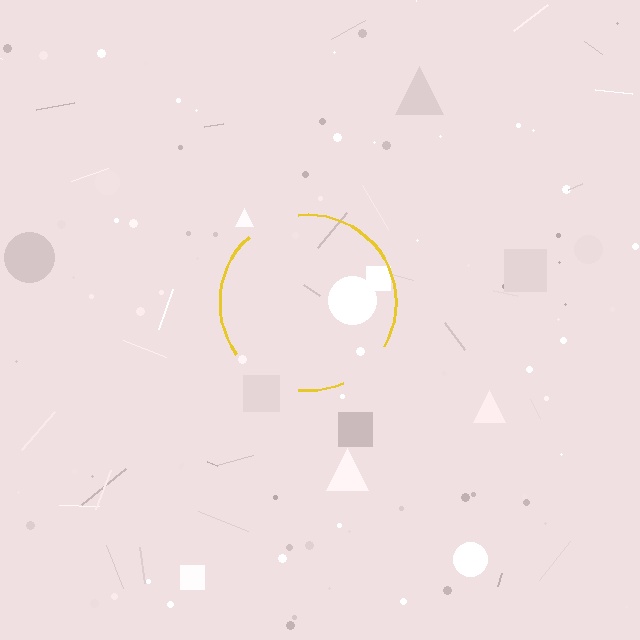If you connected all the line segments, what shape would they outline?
They would outline a circle.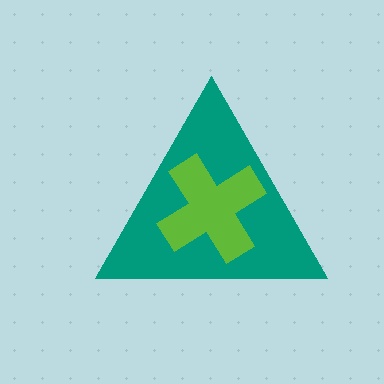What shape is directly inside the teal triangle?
The lime cross.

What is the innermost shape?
The lime cross.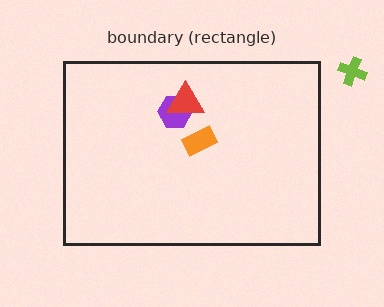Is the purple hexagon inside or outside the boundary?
Inside.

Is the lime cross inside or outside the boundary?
Outside.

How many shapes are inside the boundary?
3 inside, 1 outside.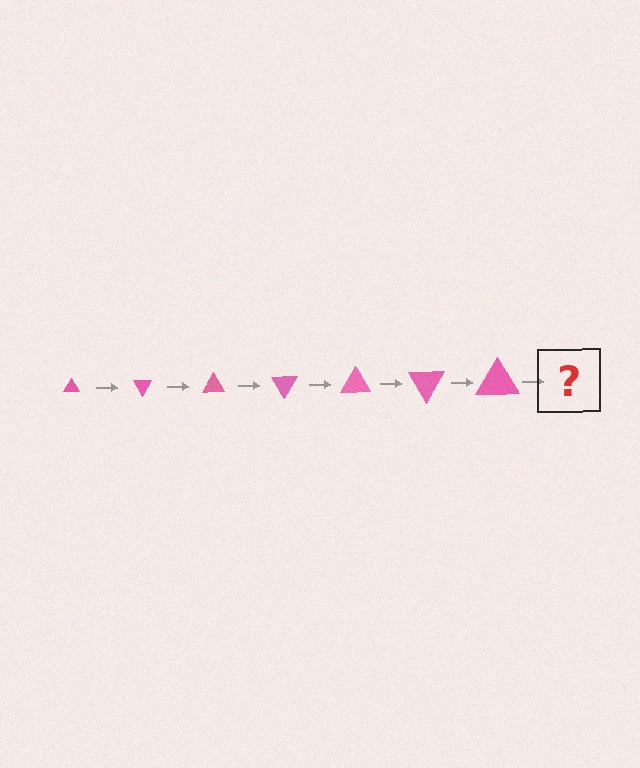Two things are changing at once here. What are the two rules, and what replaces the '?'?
The two rules are that the triangle grows larger each step and it rotates 60 degrees each step. The '?' should be a triangle, larger than the previous one and rotated 420 degrees from the start.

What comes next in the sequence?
The next element should be a triangle, larger than the previous one and rotated 420 degrees from the start.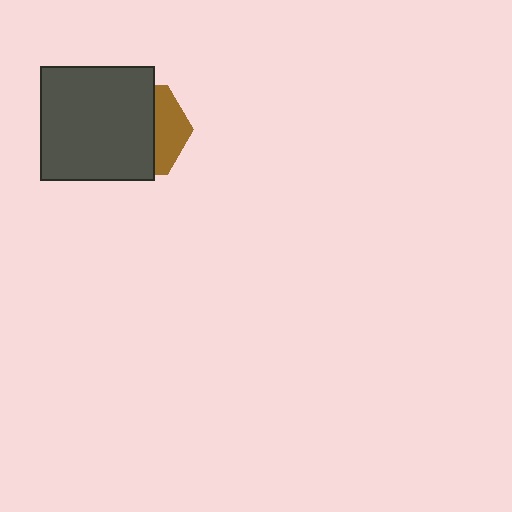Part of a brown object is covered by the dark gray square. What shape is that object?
It is a hexagon.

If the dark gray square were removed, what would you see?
You would see the complete brown hexagon.